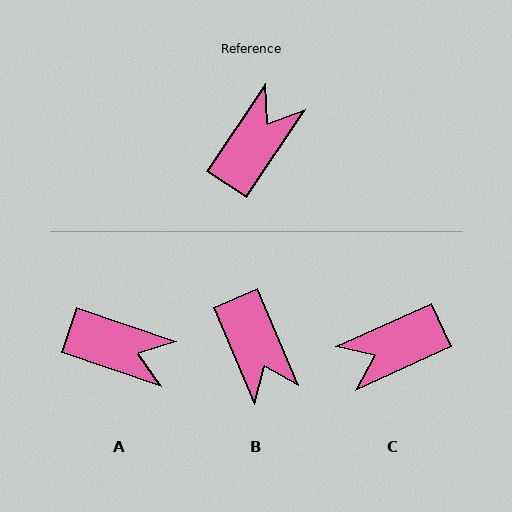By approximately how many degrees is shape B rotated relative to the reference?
Approximately 123 degrees clockwise.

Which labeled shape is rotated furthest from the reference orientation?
C, about 148 degrees away.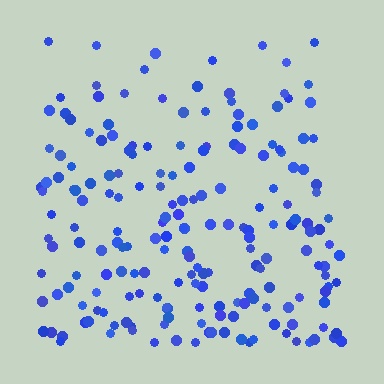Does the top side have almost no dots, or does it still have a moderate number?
Still a moderate number, just noticeably fewer than the bottom.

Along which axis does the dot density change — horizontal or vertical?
Vertical.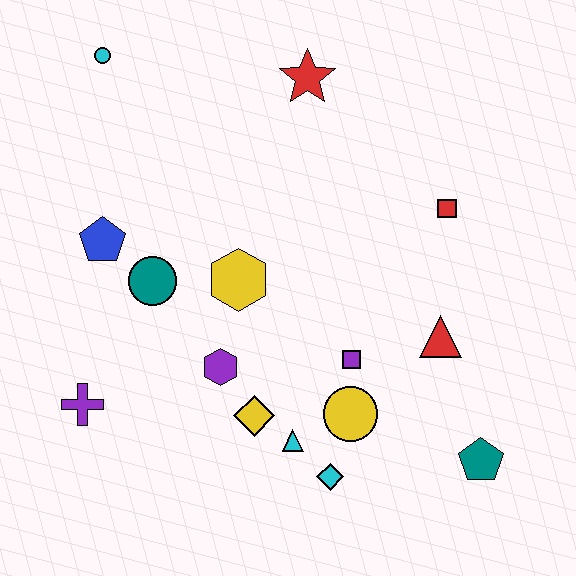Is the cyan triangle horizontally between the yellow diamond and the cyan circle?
No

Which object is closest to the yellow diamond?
The cyan triangle is closest to the yellow diamond.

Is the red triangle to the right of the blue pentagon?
Yes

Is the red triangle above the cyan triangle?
Yes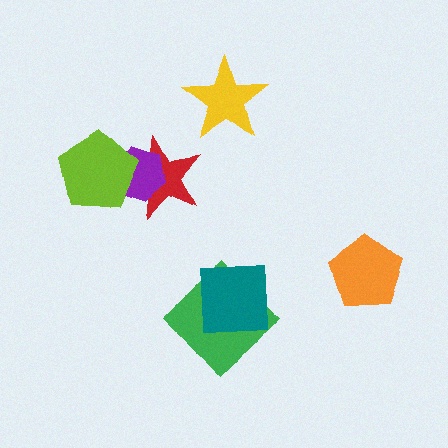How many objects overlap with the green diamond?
1 object overlaps with the green diamond.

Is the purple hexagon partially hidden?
Yes, it is partially covered by another shape.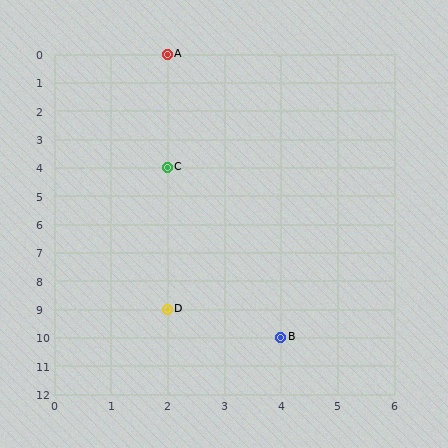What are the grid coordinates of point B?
Point B is at grid coordinates (4, 10).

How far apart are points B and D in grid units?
Points B and D are 2 columns and 1 row apart (about 2.2 grid units diagonally).